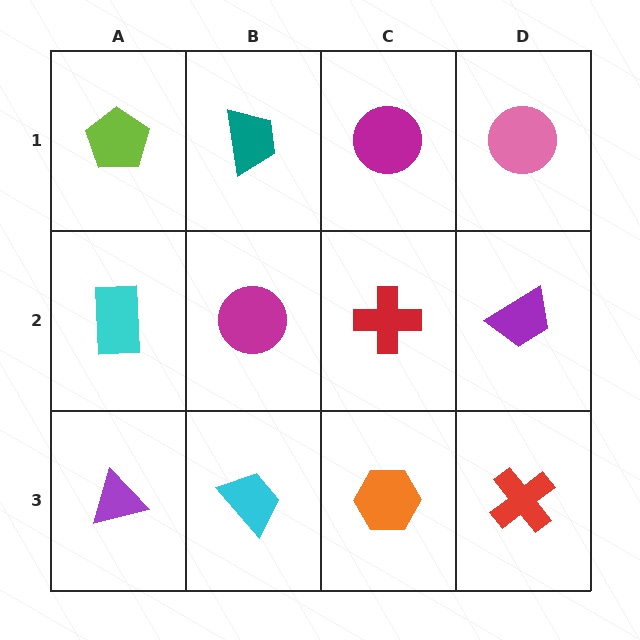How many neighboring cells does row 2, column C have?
4.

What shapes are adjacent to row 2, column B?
A teal trapezoid (row 1, column B), a cyan trapezoid (row 3, column B), a cyan rectangle (row 2, column A), a red cross (row 2, column C).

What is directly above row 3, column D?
A purple trapezoid.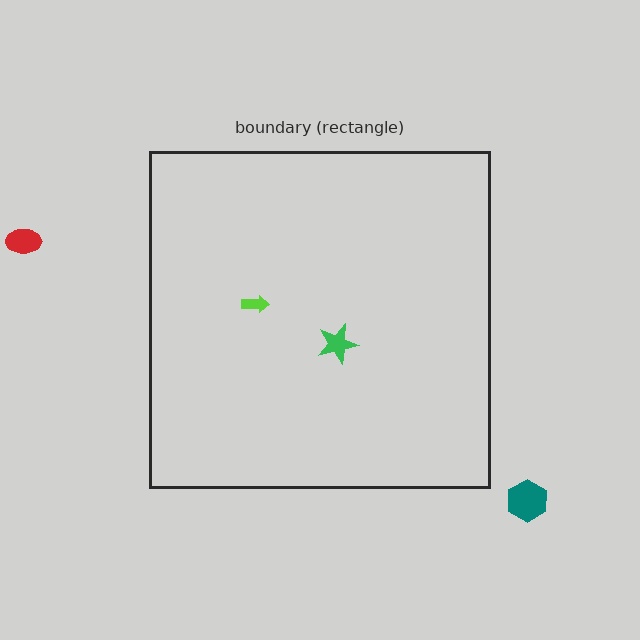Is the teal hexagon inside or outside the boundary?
Outside.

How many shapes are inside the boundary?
2 inside, 2 outside.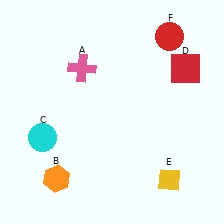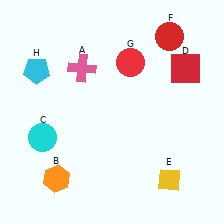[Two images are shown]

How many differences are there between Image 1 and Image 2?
There are 2 differences between the two images.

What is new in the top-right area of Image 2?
A red circle (G) was added in the top-right area of Image 2.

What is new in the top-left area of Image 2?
A cyan pentagon (H) was added in the top-left area of Image 2.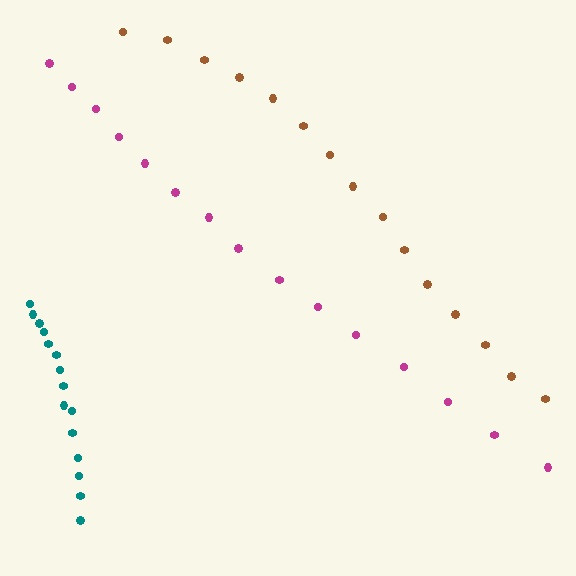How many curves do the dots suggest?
There are 3 distinct paths.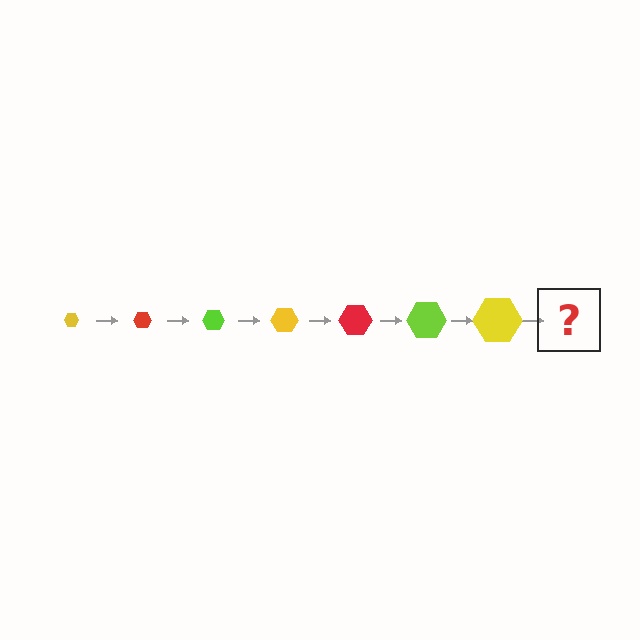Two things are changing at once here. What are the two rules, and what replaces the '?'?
The two rules are that the hexagon grows larger each step and the color cycles through yellow, red, and lime. The '?' should be a red hexagon, larger than the previous one.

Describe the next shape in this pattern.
It should be a red hexagon, larger than the previous one.